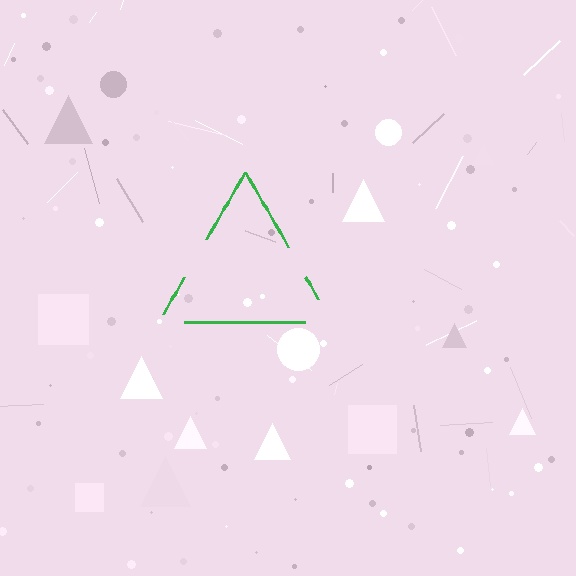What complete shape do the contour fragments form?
The contour fragments form a triangle.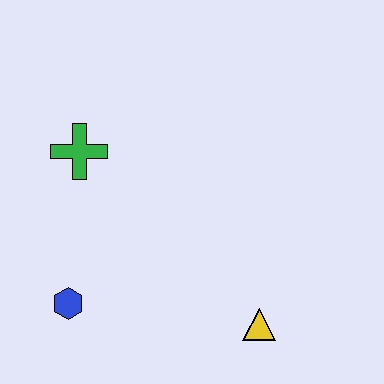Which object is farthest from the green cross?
The yellow triangle is farthest from the green cross.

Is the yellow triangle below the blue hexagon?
Yes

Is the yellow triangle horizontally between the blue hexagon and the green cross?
No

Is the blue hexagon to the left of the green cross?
Yes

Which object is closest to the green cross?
The blue hexagon is closest to the green cross.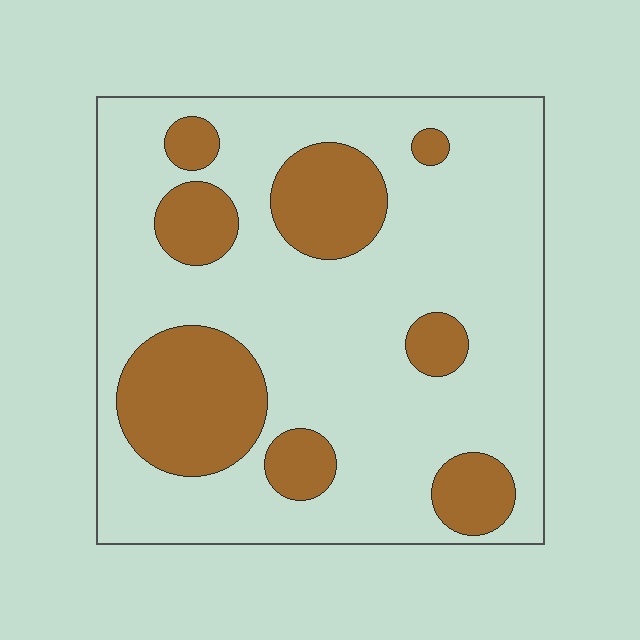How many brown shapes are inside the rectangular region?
8.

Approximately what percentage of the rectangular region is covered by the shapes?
Approximately 25%.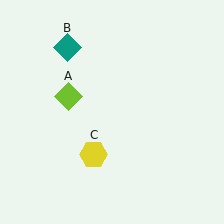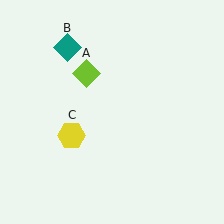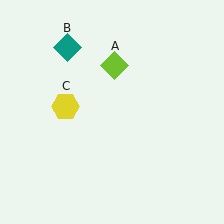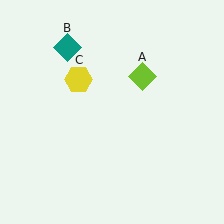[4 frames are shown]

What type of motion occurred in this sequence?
The lime diamond (object A), yellow hexagon (object C) rotated clockwise around the center of the scene.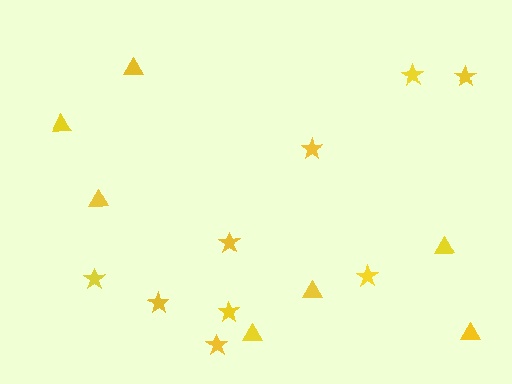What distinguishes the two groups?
There are 2 groups: one group of triangles (7) and one group of stars (9).